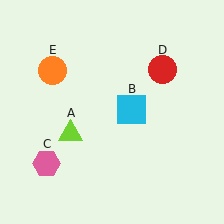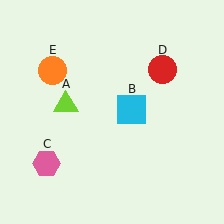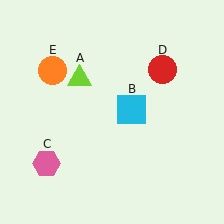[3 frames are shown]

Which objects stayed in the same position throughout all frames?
Cyan square (object B) and pink hexagon (object C) and red circle (object D) and orange circle (object E) remained stationary.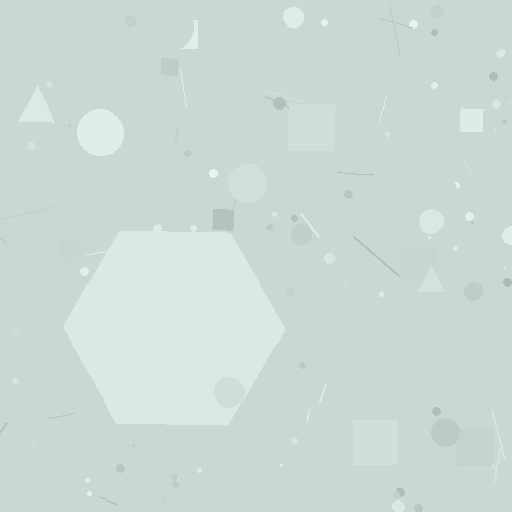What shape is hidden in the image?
A hexagon is hidden in the image.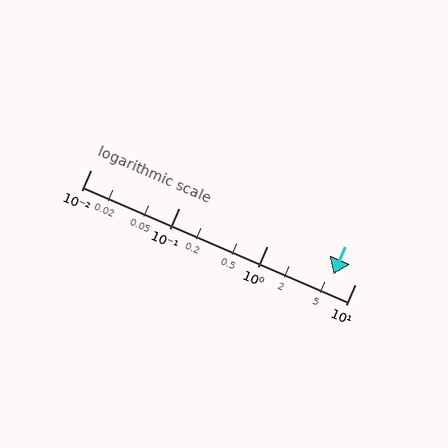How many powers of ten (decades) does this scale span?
The scale spans 3 decades, from 0.01 to 10.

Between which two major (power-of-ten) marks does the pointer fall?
The pointer is between 1 and 10.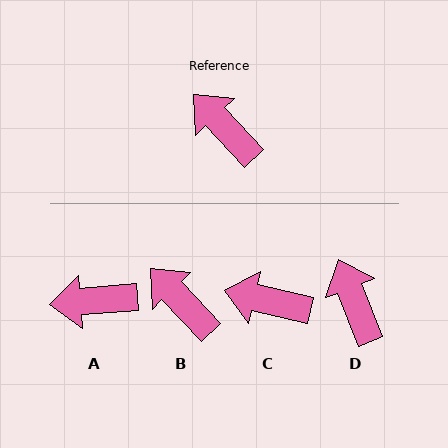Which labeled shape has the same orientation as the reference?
B.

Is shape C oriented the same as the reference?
No, it is off by about 34 degrees.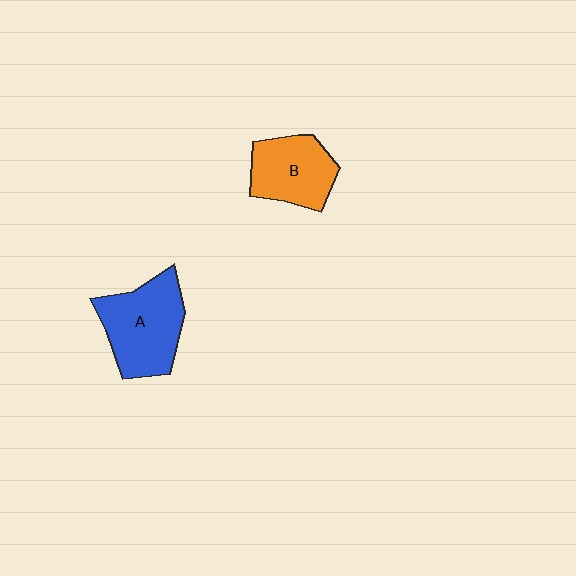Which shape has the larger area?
Shape A (blue).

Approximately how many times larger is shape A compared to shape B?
Approximately 1.3 times.